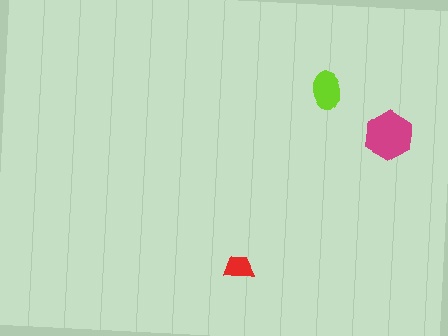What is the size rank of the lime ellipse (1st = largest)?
2nd.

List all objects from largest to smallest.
The magenta hexagon, the lime ellipse, the red trapezoid.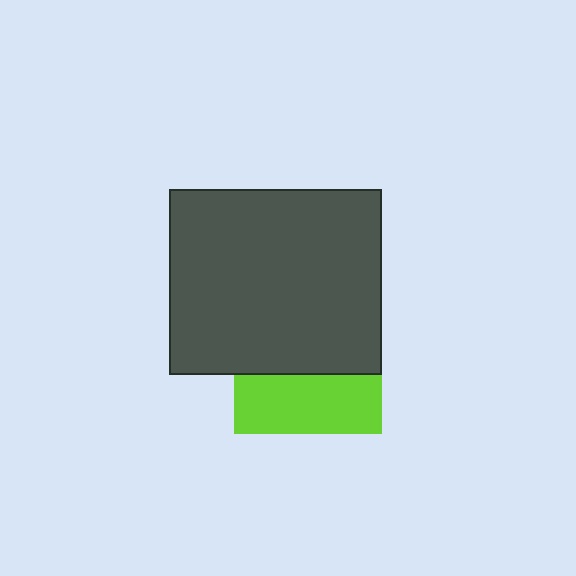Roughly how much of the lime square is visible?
A small part of it is visible (roughly 40%).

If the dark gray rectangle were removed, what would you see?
You would see the complete lime square.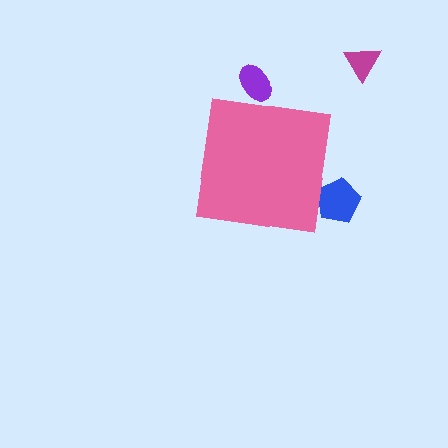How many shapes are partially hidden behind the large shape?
2 shapes are partially hidden.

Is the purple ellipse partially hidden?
Yes, the purple ellipse is partially hidden behind the pink square.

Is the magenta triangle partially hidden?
No, the magenta triangle is fully visible.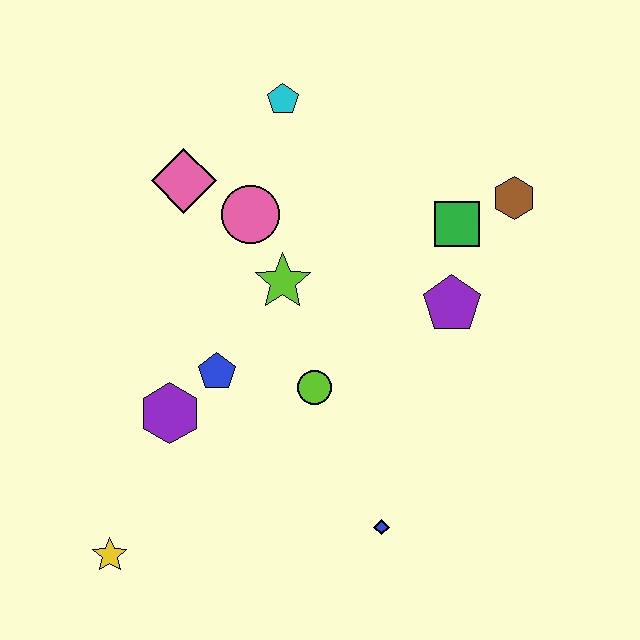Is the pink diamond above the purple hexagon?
Yes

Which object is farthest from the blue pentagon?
The brown hexagon is farthest from the blue pentagon.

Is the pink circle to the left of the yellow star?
No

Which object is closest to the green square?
The brown hexagon is closest to the green square.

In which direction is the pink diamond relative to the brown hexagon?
The pink diamond is to the left of the brown hexagon.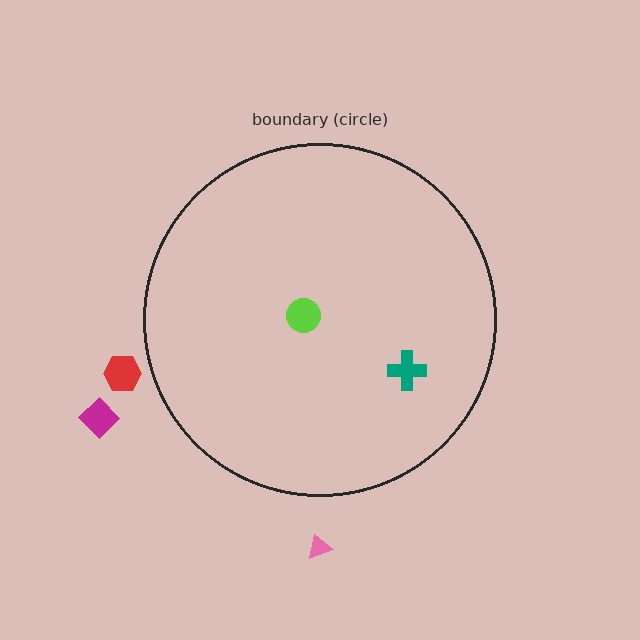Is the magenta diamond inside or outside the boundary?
Outside.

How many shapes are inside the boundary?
2 inside, 3 outside.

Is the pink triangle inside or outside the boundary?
Outside.